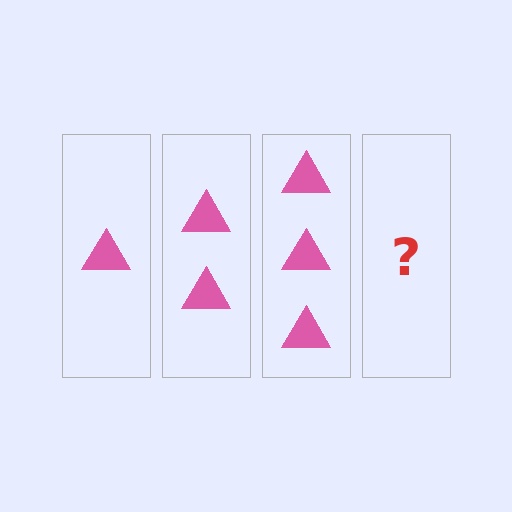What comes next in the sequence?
The next element should be 4 triangles.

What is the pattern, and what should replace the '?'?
The pattern is that each step adds one more triangle. The '?' should be 4 triangles.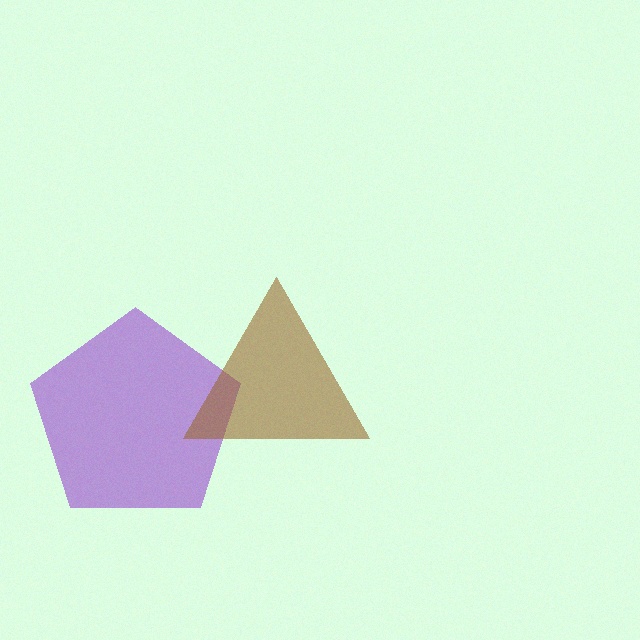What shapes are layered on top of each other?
The layered shapes are: a purple pentagon, a brown triangle.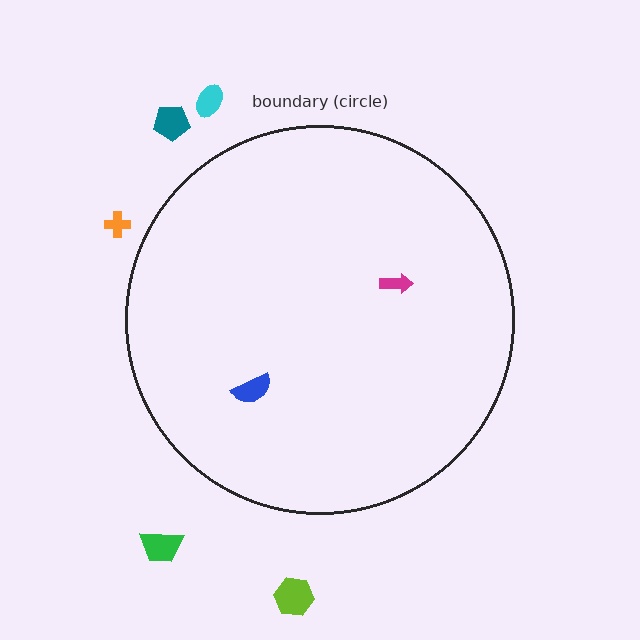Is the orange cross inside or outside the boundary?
Outside.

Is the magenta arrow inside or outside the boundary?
Inside.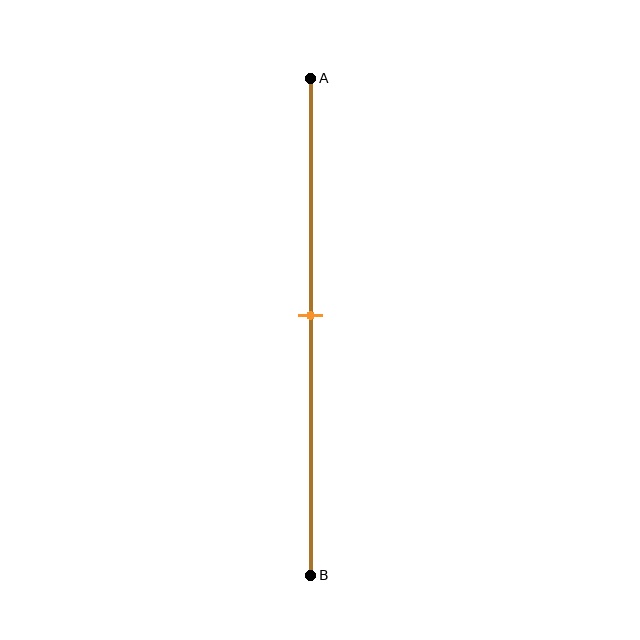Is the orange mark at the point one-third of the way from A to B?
No, the mark is at about 50% from A, not at the 33% one-third point.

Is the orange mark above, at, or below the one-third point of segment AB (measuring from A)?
The orange mark is below the one-third point of segment AB.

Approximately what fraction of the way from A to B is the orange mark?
The orange mark is approximately 50% of the way from A to B.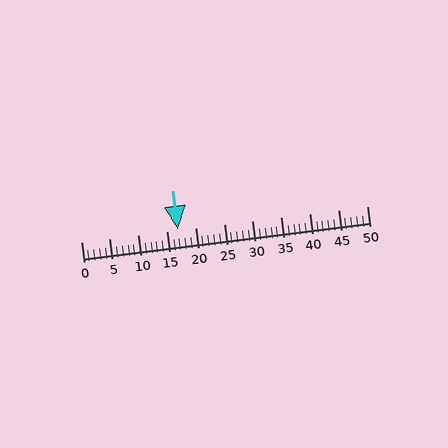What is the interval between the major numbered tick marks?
The major tick marks are spaced 5 units apart.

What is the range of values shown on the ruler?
The ruler shows values from 0 to 50.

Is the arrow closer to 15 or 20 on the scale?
The arrow is closer to 15.